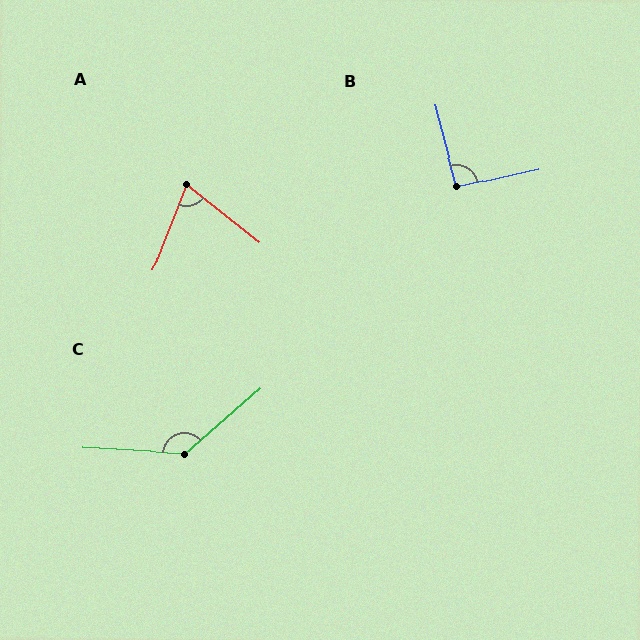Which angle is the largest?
C, at approximately 136 degrees.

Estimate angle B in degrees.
Approximately 93 degrees.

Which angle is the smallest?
A, at approximately 72 degrees.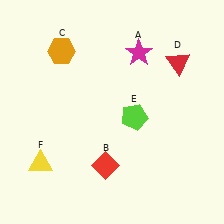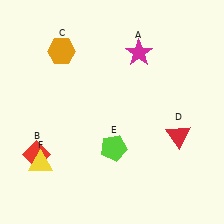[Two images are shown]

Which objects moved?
The objects that moved are: the red diamond (B), the red triangle (D), the lime pentagon (E).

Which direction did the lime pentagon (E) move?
The lime pentagon (E) moved down.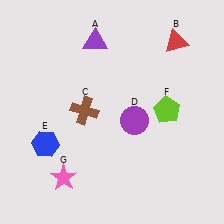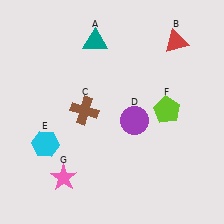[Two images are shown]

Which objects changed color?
A changed from purple to teal. E changed from blue to cyan.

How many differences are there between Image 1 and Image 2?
There are 2 differences between the two images.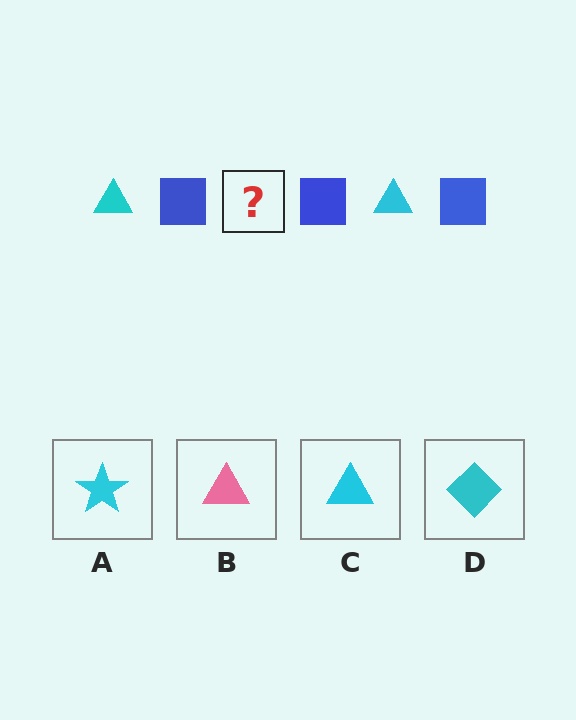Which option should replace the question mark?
Option C.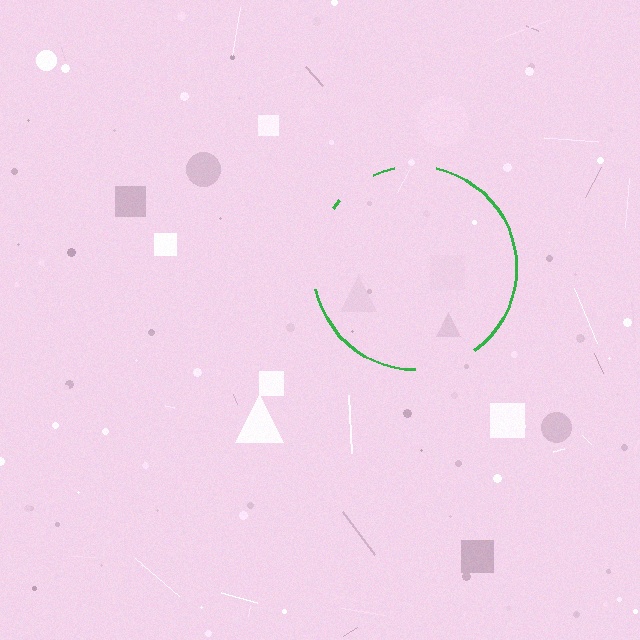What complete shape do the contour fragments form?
The contour fragments form a circle.